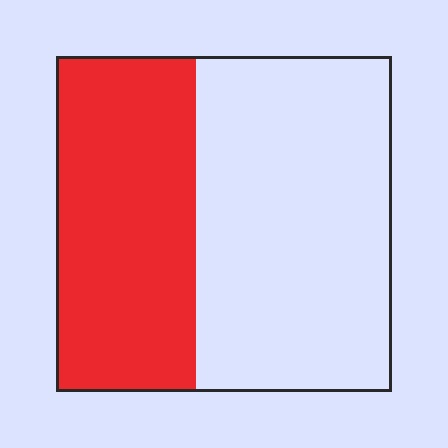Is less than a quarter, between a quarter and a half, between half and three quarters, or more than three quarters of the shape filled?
Between a quarter and a half.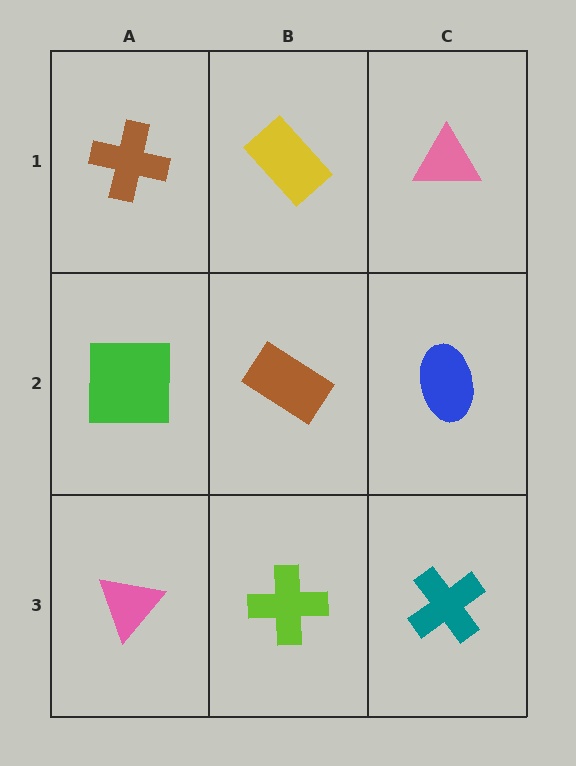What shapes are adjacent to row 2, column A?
A brown cross (row 1, column A), a pink triangle (row 3, column A), a brown rectangle (row 2, column B).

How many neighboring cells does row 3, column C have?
2.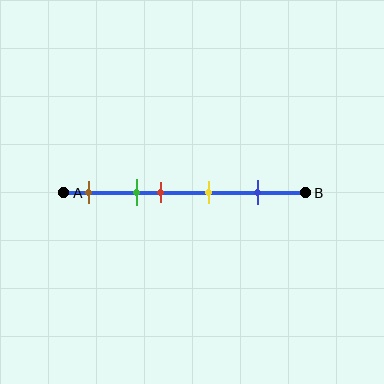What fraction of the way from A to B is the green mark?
The green mark is approximately 30% (0.3) of the way from A to B.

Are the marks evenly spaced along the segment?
No, the marks are not evenly spaced.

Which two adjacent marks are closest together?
The green and red marks are the closest adjacent pair.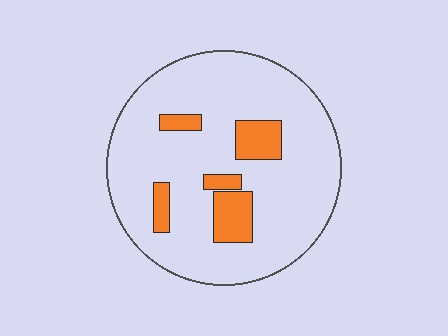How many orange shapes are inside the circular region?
5.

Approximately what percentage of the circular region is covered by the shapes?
Approximately 15%.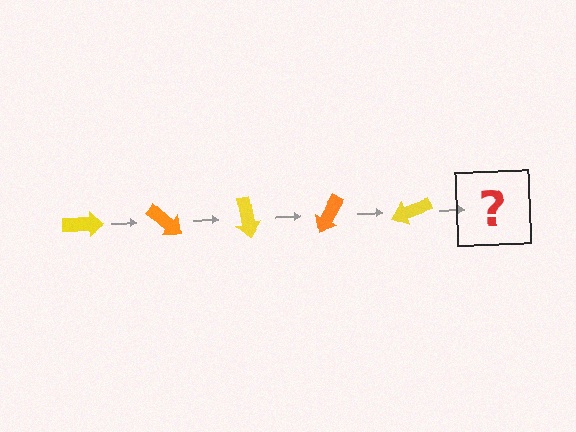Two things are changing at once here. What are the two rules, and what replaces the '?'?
The two rules are that it rotates 40 degrees each step and the color cycles through yellow and orange. The '?' should be an orange arrow, rotated 200 degrees from the start.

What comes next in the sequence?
The next element should be an orange arrow, rotated 200 degrees from the start.